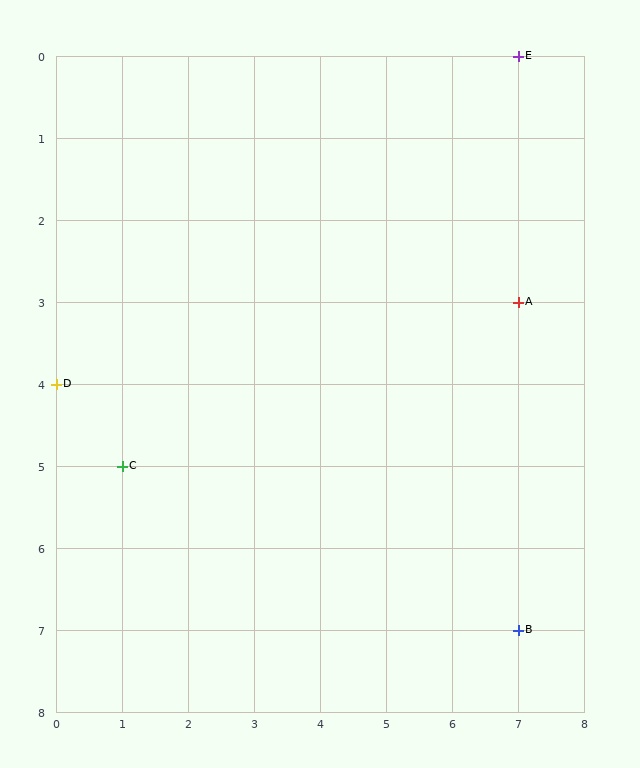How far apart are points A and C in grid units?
Points A and C are 6 columns and 2 rows apart (about 6.3 grid units diagonally).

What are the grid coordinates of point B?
Point B is at grid coordinates (7, 7).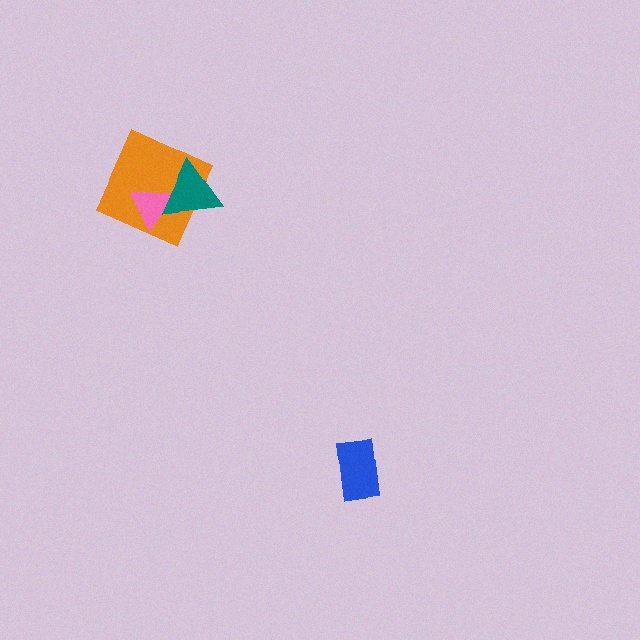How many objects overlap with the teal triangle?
2 objects overlap with the teal triangle.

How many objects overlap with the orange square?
2 objects overlap with the orange square.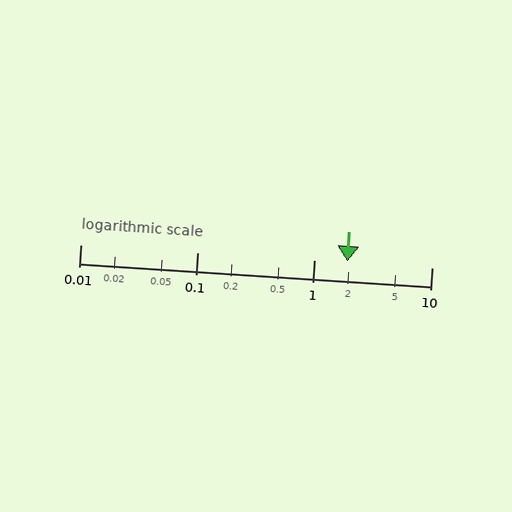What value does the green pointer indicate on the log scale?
The pointer indicates approximately 1.9.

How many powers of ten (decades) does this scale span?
The scale spans 3 decades, from 0.01 to 10.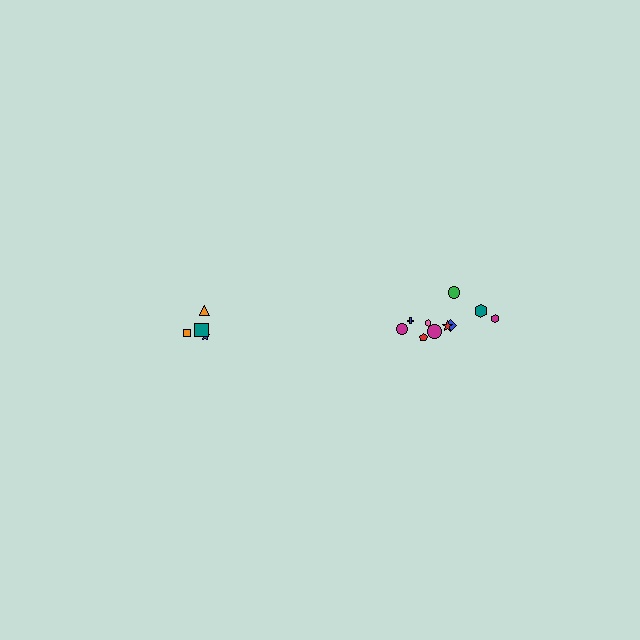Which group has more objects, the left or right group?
The right group.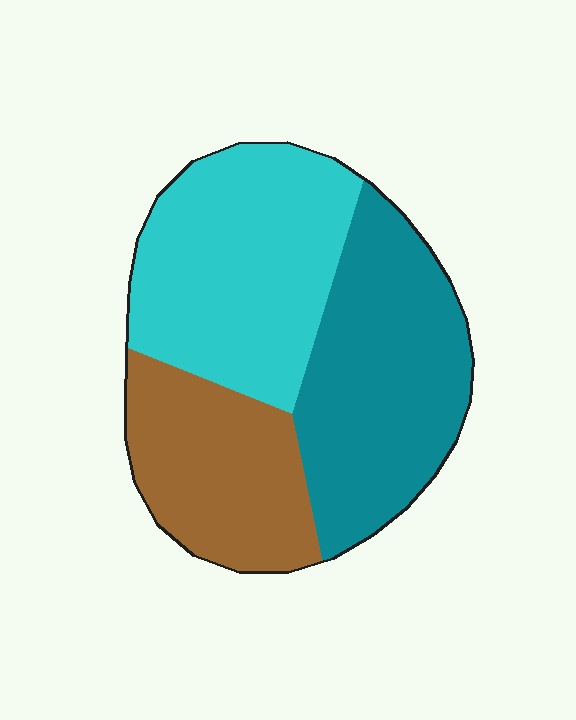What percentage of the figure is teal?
Teal covers 37% of the figure.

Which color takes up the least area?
Brown, at roughly 25%.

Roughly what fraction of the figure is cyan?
Cyan takes up between a quarter and a half of the figure.